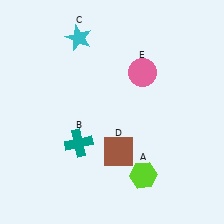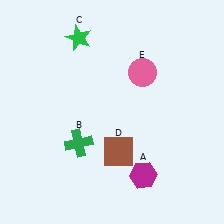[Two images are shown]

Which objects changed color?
A changed from lime to magenta. B changed from teal to green. C changed from cyan to green.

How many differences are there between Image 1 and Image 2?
There are 3 differences between the two images.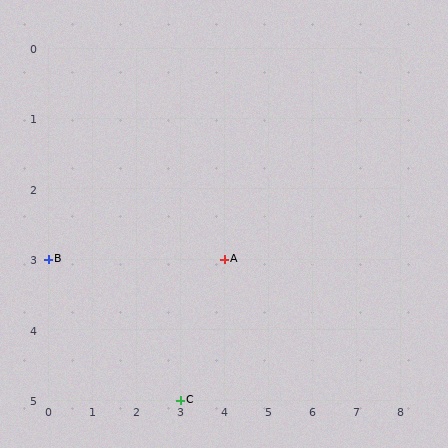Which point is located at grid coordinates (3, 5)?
Point C is at (3, 5).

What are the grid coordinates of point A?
Point A is at grid coordinates (4, 3).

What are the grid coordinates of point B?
Point B is at grid coordinates (0, 3).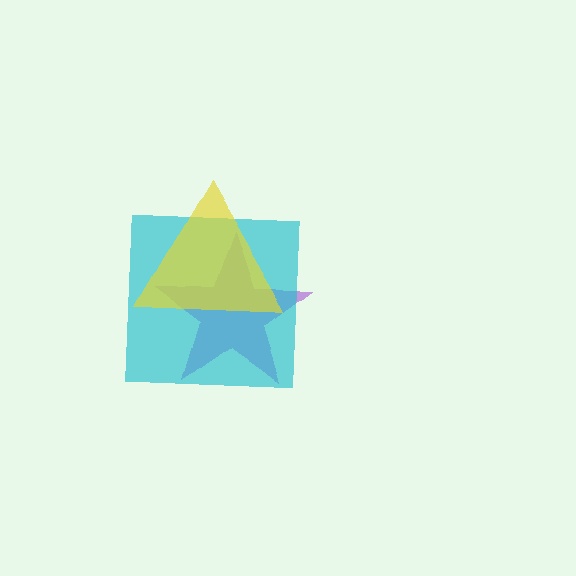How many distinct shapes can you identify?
There are 3 distinct shapes: a purple star, a cyan square, a yellow triangle.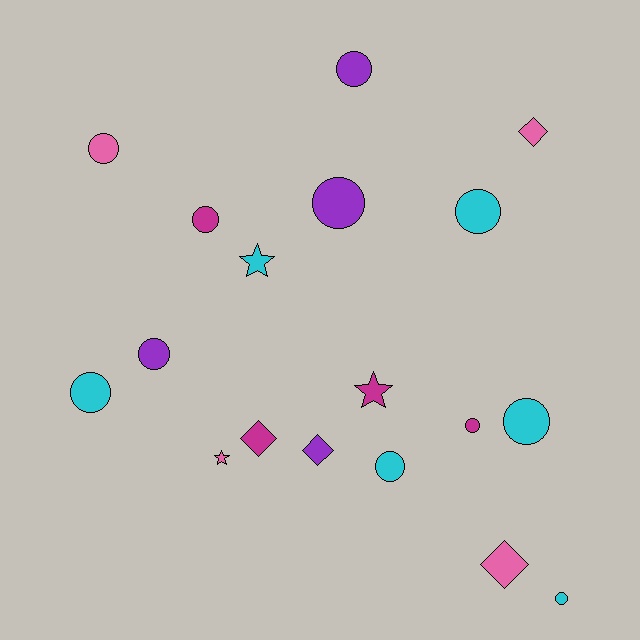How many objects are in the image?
There are 18 objects.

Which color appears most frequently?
Cyan, with 6 objects.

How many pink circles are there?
There is 1 pink circle.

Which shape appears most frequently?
Circle, with 11 objects.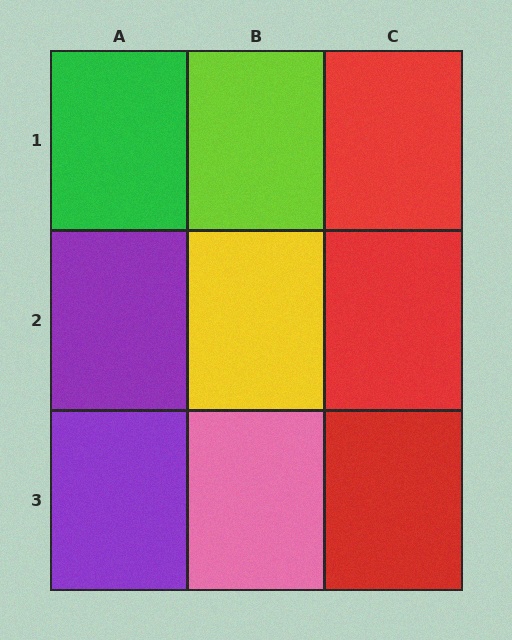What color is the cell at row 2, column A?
Purple.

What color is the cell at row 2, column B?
Yellow.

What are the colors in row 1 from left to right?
Green, lime, red.